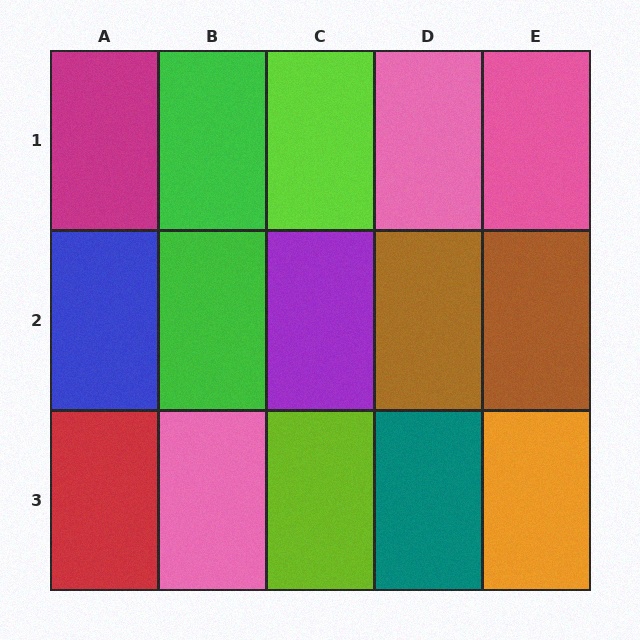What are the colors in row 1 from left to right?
Magenta, green, lime, pink, pink.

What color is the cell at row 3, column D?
Teal.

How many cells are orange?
1 cell is orange.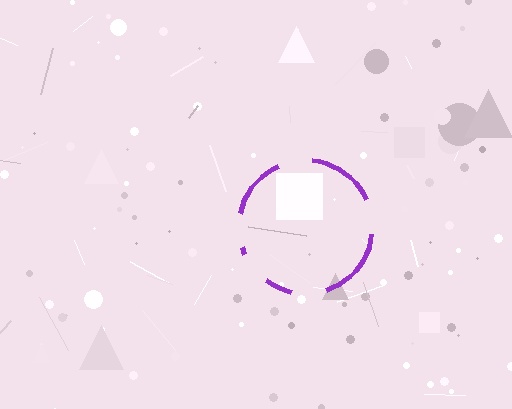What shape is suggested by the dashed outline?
The dashed outline suggests a circle.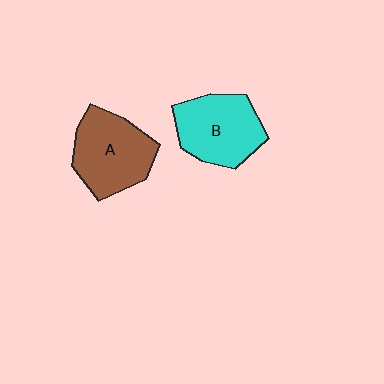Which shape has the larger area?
Shape A (brown).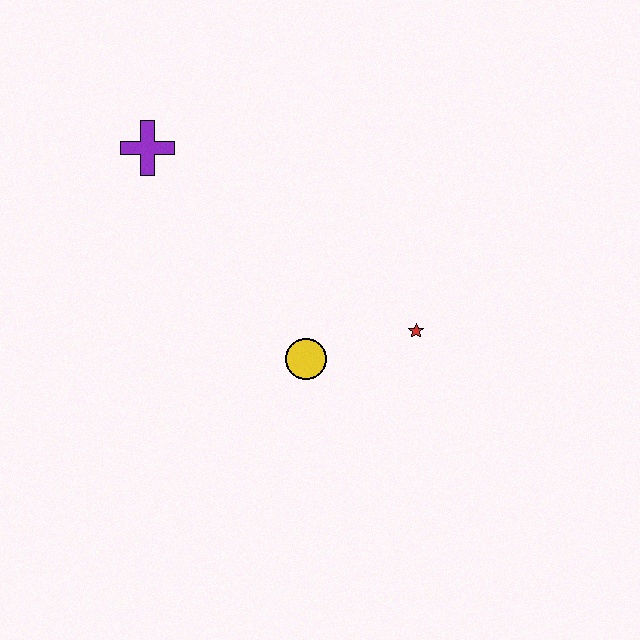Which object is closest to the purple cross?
The yellow circle is closest to the purple cross.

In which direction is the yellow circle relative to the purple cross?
The yellow circle is below the purple cross.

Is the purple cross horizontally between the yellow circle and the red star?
No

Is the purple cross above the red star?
Yes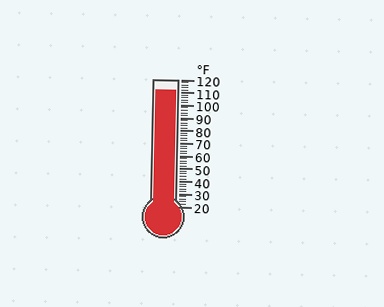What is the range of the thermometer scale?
The thermometer scale ranges from 20°F to 120°F.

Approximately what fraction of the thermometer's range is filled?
The thermometer is filled to approximately 90% of its range.